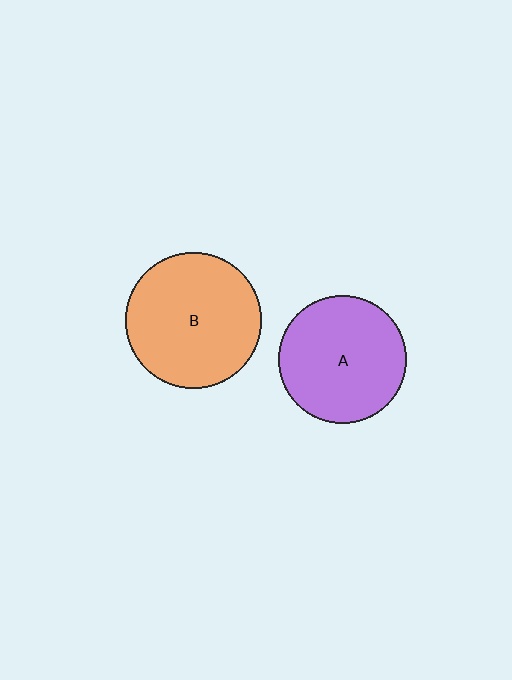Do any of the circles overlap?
No, none of the circles overlap.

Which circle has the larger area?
Circle B (orange).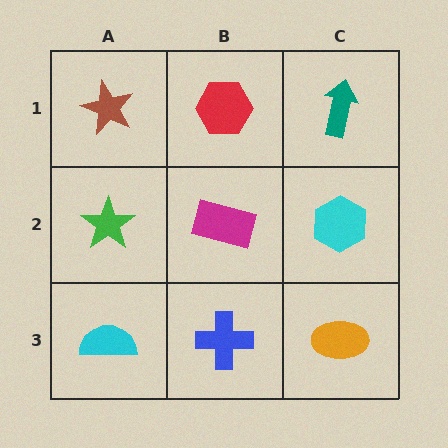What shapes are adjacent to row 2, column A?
A brown star (row 1, column A), a cyan semicircle (row 3, column A), a magenta rectangle (row 2, column B).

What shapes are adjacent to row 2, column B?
A red hexagon (row 1, column B), a blue cross (row 3, column B), a green star (row 2, column A), a cyan hexagon (row 2, column C).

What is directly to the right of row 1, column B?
A teal arrow.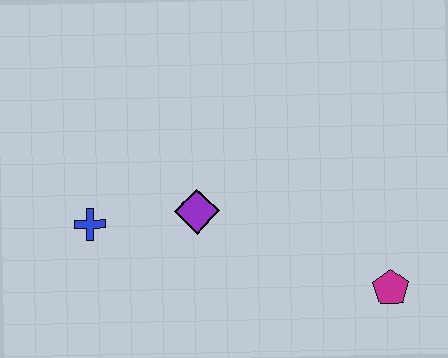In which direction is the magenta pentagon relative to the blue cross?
The magenta pentagon is to the right of the blue cross.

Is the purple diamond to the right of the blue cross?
Yes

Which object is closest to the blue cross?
The purple diamond is closest to the blue cross.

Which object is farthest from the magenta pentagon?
The blue cross is farthest from the magenta pentagon.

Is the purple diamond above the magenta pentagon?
Yes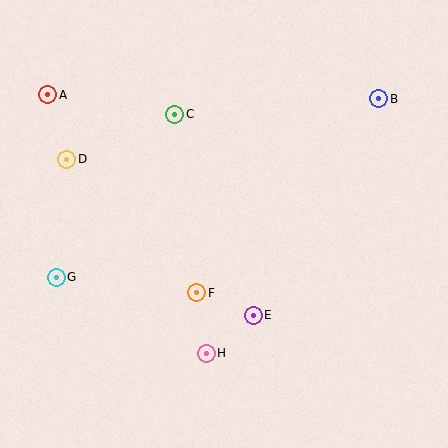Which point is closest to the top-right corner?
Point B is closest to the top-right corner.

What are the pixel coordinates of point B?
Point B is at (379, 99).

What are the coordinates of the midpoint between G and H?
The midpoint between G and H is at (131, 315).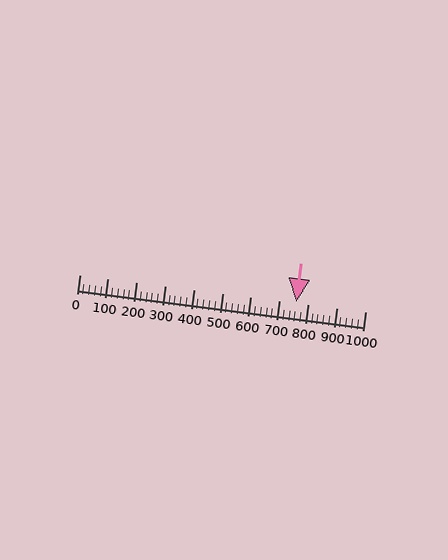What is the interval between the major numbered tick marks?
The major tick marks are spaced 100 units apart.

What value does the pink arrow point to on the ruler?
The pink arrow points to approximately 760.